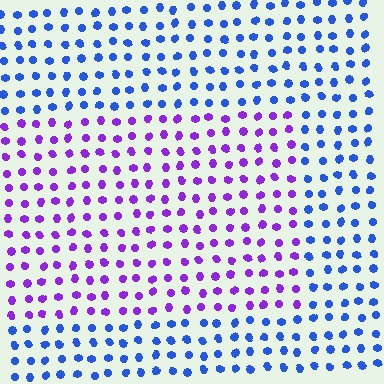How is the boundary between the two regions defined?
The boundary is defined purely by a slight shift in hue (about 51 degrees). Spacing, size, and orientation are identical on both sides.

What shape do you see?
I see a rectangle.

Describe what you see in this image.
The image is filled with small blue elements in a uniform arrangement. A rectangle-shaped region is visible where the elements are tinted to a slightly different hue, forming a subtle color boundary.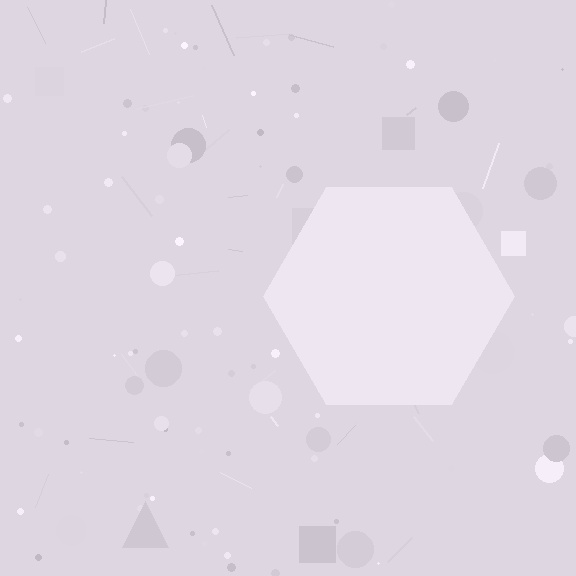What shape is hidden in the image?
A hexagon is hidden in the image.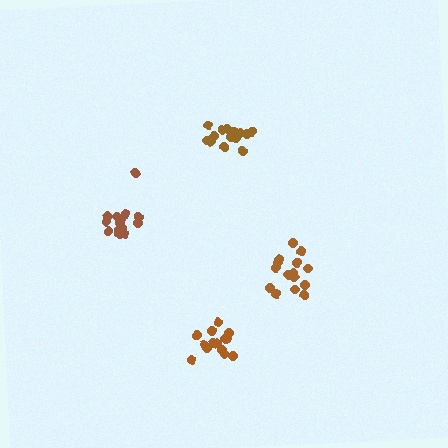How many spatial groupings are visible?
There are 4 spatial groupings.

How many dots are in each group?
Group 1: 14 dots, Group 2: 15 dots, Group 3: 16 dots, Group 4: 14 dots (59 total).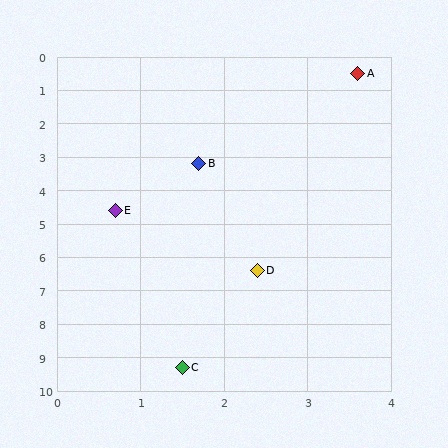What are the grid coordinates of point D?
Point D is at approximately (2.4, 6.4).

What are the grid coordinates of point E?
Point E is at approximately (0.7, 4.6).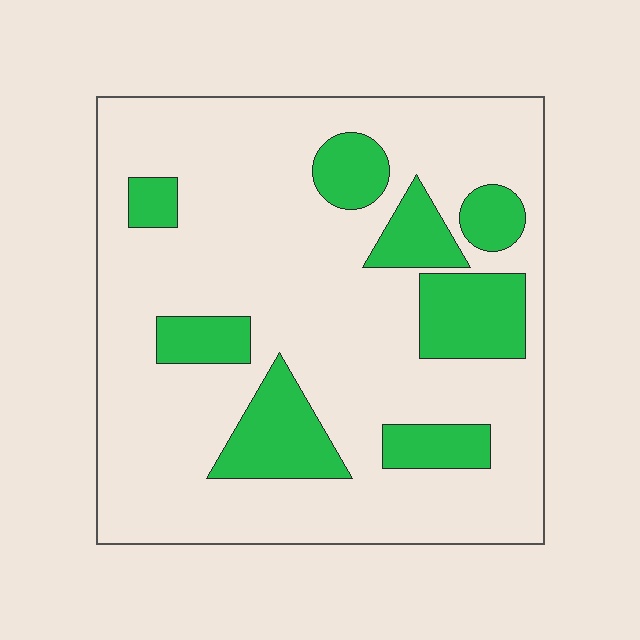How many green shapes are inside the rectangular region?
8.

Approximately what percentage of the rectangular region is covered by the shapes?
Approximately 20%.